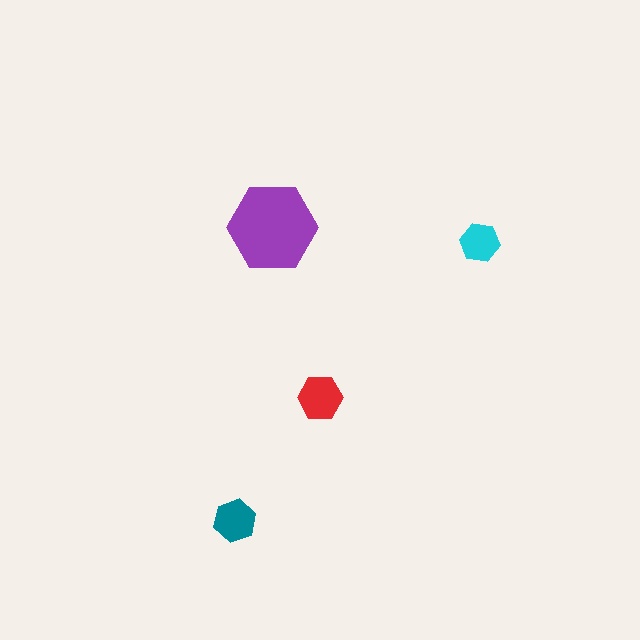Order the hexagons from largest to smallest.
the purple one, the red one, the teal one, the cyan one.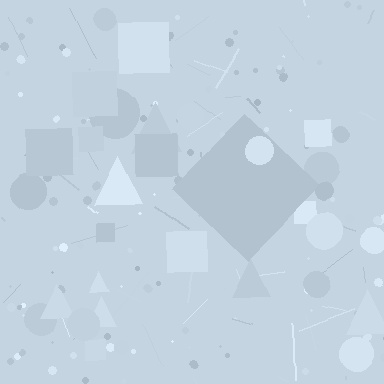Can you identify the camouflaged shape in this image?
The camouflaged shape is a diamond.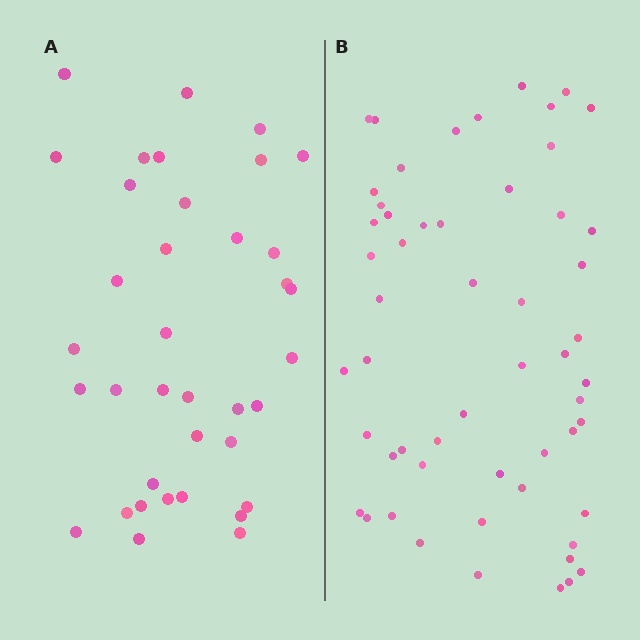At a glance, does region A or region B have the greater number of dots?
Region B (the right region) has more dots.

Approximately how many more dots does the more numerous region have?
Region B has approximately 20 more dots than region A.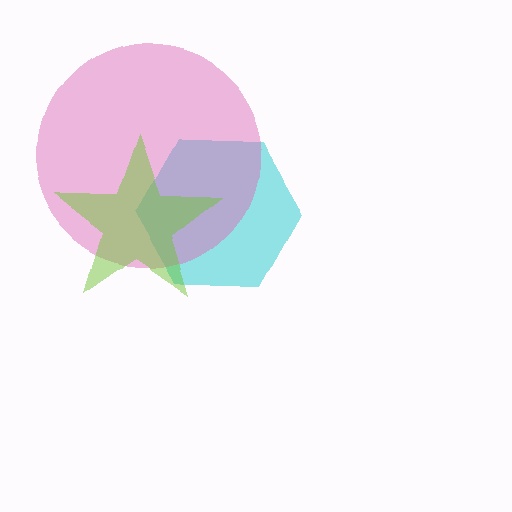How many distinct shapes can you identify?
There are 3 distinct shapes: a cyan hexagon, a pink circle, a lime star.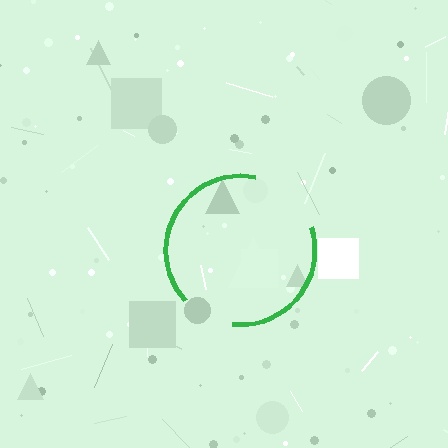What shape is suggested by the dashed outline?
The dashed outline suggests a circle.